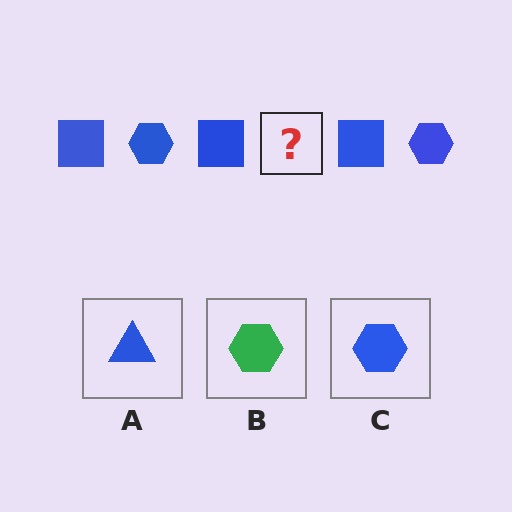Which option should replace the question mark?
Option C.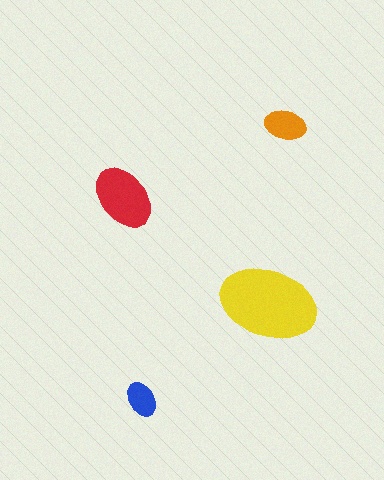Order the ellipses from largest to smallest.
the yellow one, the red one, the orange one, the blue one.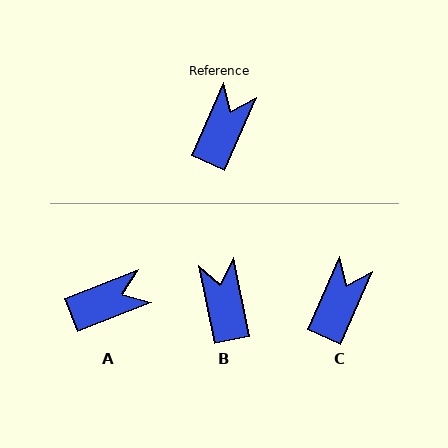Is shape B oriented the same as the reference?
No, it is off by about 35 degrees.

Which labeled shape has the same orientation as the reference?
C.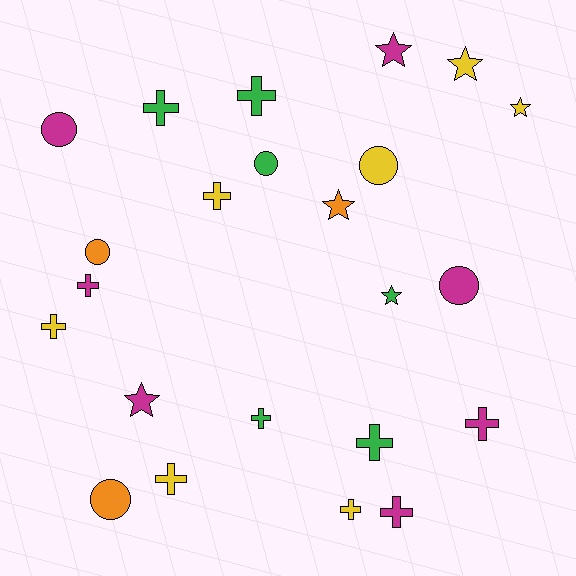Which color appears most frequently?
Yellow, with 7 objects.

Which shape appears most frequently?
Cross, with 11 objects.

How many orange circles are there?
There are 2 orange circles.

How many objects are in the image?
There are 23 objects.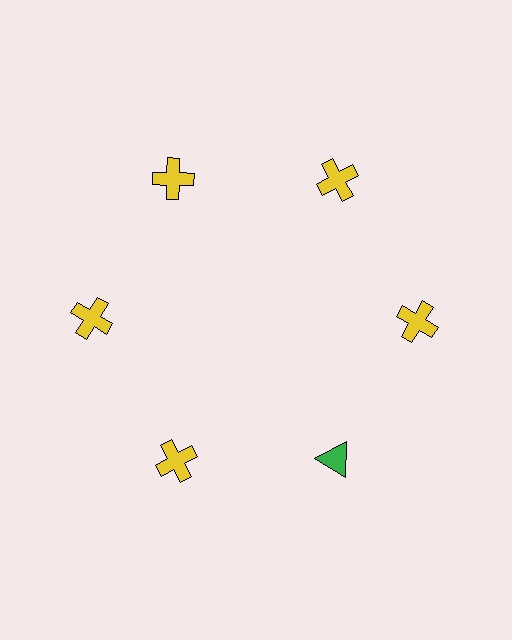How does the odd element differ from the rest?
It differs in both color (green instead of yellow) and shape (triangle instead of cross).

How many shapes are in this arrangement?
There are 6 shapes arranged in a ring pattern.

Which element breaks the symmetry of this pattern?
The green triangle at roughly the 5 o'clock position breaks the symmetry. All other shapes are yellow crosses.